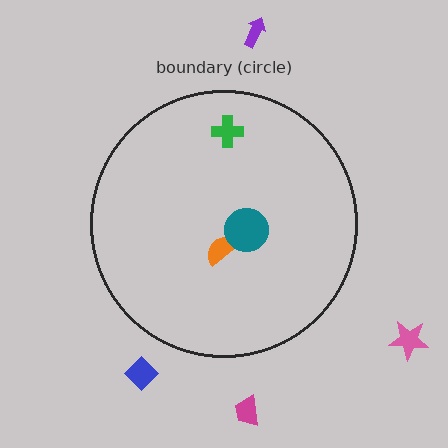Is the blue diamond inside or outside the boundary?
Outside.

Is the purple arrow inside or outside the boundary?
Outside.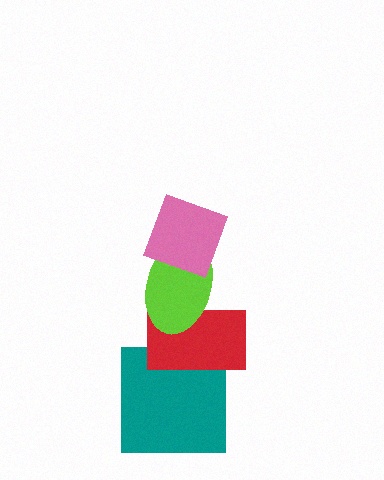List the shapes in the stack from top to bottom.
From top to bottom: the pink diamond, the lime ellipse, the red rectangle, the teal square.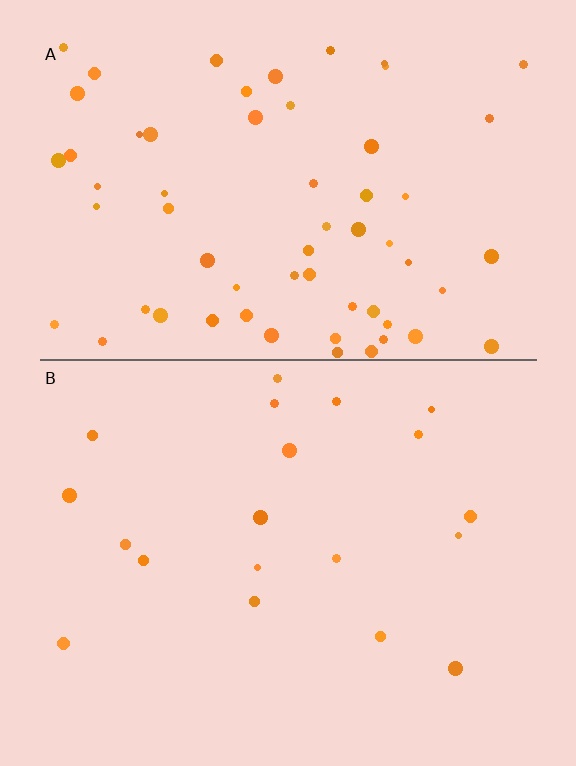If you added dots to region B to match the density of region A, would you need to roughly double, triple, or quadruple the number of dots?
Approximately triple.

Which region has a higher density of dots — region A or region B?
A (the top).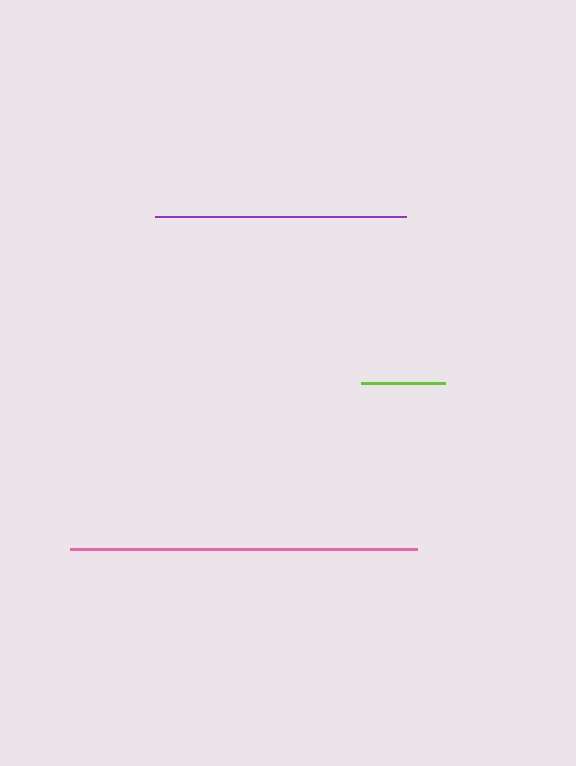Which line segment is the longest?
The pink line is the longest at approximately 347 pixels.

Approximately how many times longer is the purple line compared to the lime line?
The purple line is approximately 3.0 times the length of the lime line.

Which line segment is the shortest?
The lime line is the shortest at approximately 84 pixels.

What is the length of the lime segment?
The lime segment is approximately 84 pixels long.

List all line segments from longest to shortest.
From longest to shortest: pink, purple, lime.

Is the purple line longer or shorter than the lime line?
The purple line is longer than the lime line.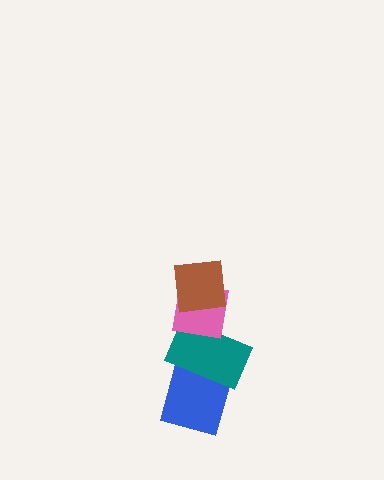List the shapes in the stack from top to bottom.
From top to bottom: the brown square, the pink square, the teal rectangle, the blue diamond.